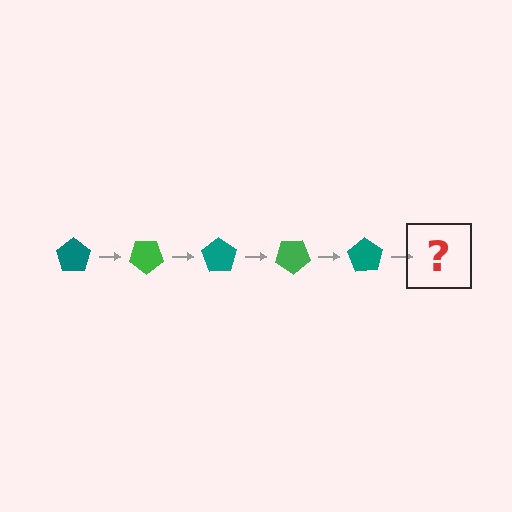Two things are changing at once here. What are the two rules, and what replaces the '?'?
The two rules are that it rotates 35 degrees each step and the color cycles through teal and green. The '?' should be a green pentagon, rotated 175 degrees from the start.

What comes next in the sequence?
The next element should be a green pentagon, rotated 175 degrees from the start.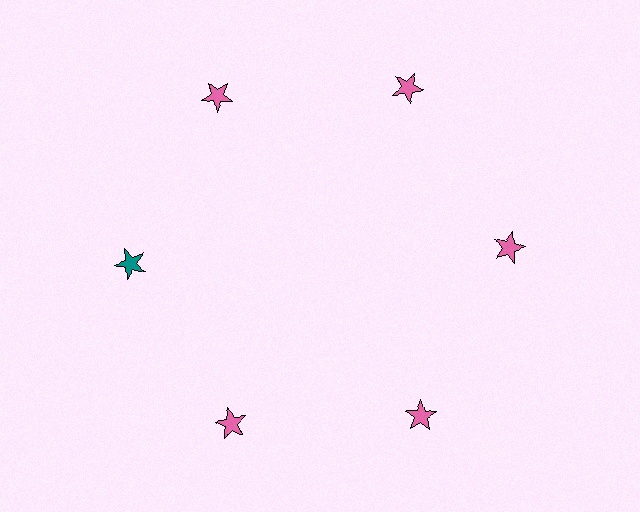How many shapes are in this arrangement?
There are 6 shapes arranged in a ring pattern.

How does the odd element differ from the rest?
It has a different color: teal instead of pink.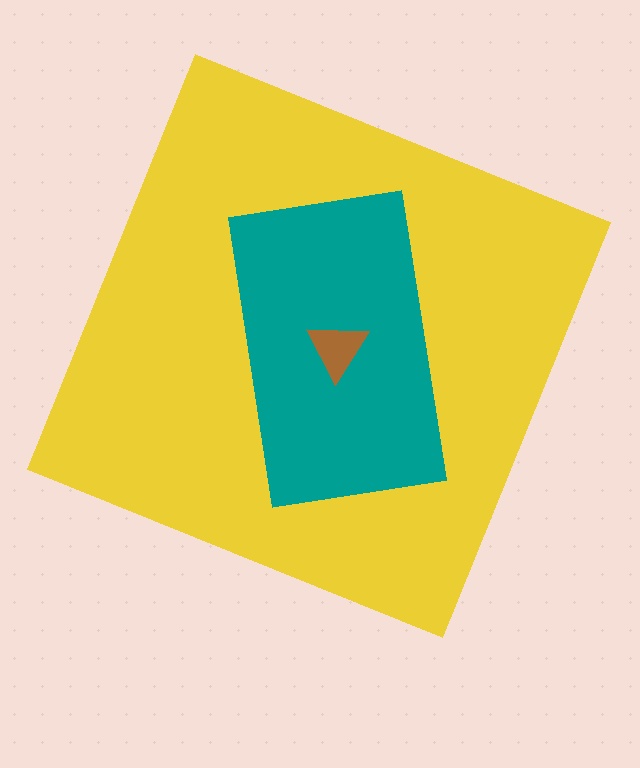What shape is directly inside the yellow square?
The teal rectangle.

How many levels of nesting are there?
3.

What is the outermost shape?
The yellow square.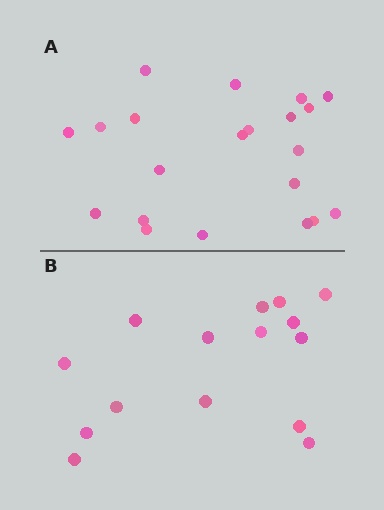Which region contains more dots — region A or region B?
Region A (the top region) has more dots.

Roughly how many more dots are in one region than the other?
Region A has about 6 more dots than region B.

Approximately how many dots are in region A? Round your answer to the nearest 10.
About 20 dots. (The exact count is 21, which rounds to 20.)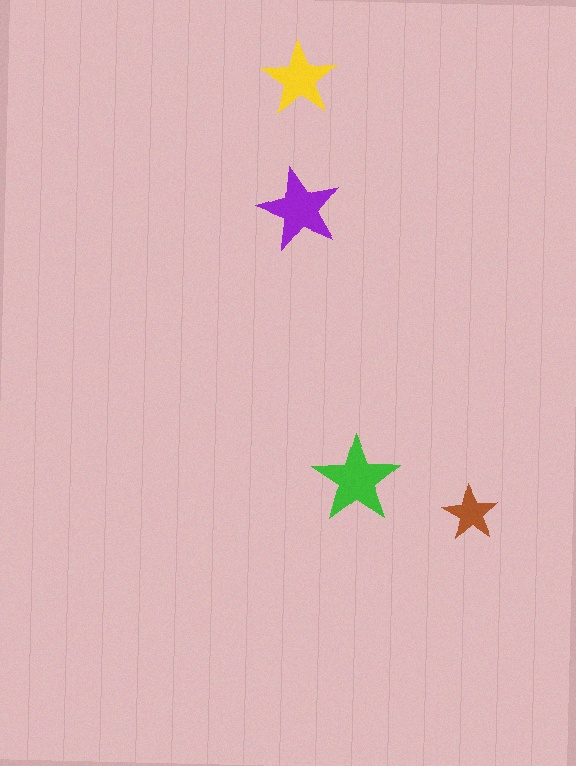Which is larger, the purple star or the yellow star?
The purple one.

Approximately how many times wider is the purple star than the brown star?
About 1.5 times wider.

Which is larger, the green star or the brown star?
The green one.